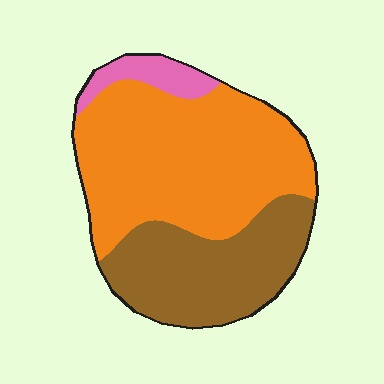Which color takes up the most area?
Orange, at roughly 60%.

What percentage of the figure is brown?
Brown covers roughly 35% of the figure.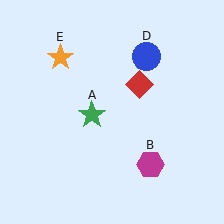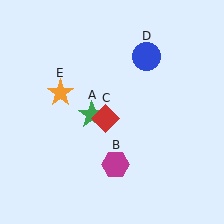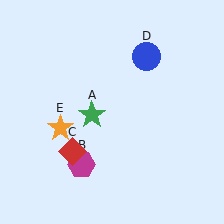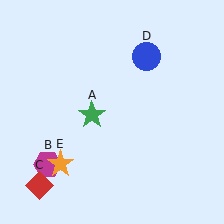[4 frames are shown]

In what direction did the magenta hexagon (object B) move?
The magenta hexagon (object B) moved left.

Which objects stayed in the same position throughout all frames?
Green star (object A) and blue circle (object D) remained stationary.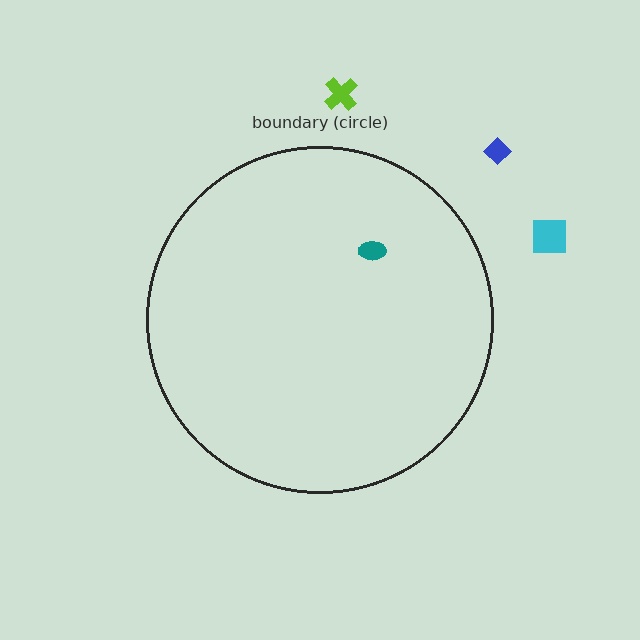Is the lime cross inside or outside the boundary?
Outside.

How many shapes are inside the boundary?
1 inside, 3 outside.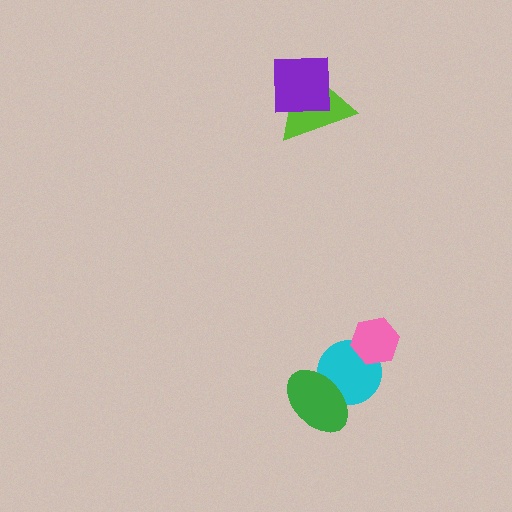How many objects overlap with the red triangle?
2 objects overlap with the red triangle.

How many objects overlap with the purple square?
1 object overlaps with the purple square.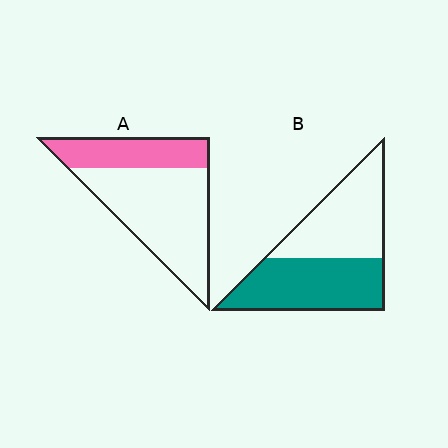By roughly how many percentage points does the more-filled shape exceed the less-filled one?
By roughly 20 percentage points (B over A).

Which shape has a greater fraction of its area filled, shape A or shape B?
Shape B.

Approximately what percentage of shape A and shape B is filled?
A is approximately 30% and B is approximately 50%.